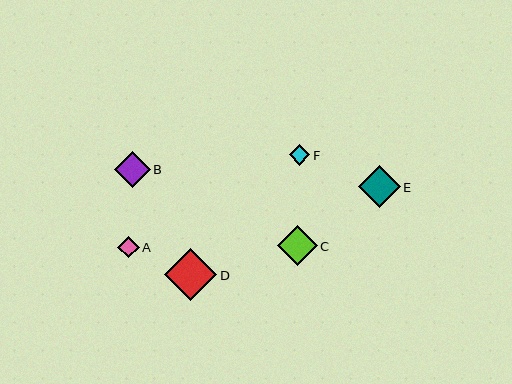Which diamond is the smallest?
Diamond F is the smallest with a size of approximately 20 pixels.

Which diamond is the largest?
Diamond D is the largest with a size of approximately 53 pixels.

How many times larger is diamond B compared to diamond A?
Diamond B is approximately 1.7 times the size of diamond A.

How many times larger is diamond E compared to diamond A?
Diamond E is approximately 2.0 times the size of diamond A.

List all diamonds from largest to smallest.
From largest to smallest: D, E, C, B, A, F.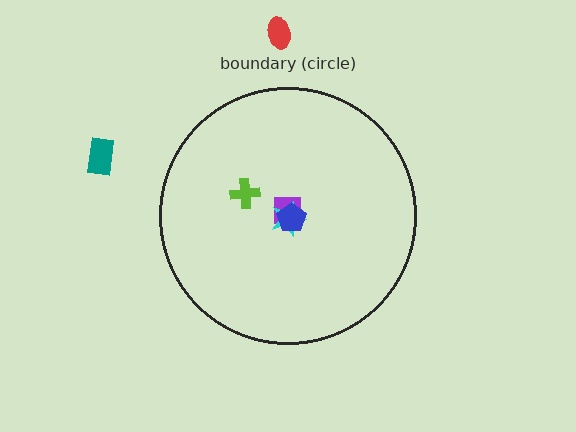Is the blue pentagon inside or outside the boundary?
Inside.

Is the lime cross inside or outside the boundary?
Inside.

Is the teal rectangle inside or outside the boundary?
Outside.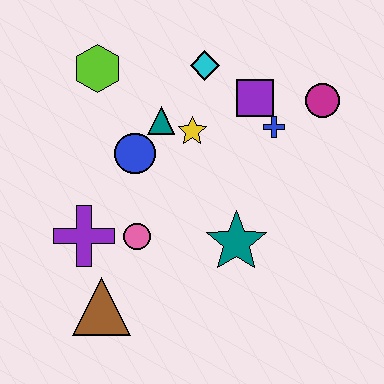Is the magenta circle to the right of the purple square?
Yes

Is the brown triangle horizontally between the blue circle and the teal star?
No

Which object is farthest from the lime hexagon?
The brown triangle is farthest from the lime hexagon.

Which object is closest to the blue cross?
The purple square is closest to the blue cross.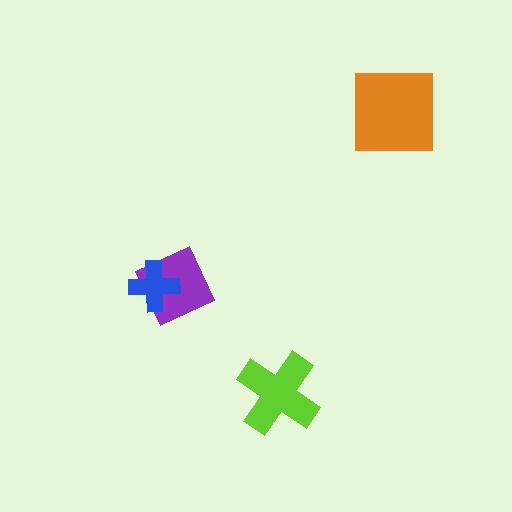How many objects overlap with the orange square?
0 objects overlap with the orange square.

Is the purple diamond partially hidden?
Yes, it is partially covered by another shape.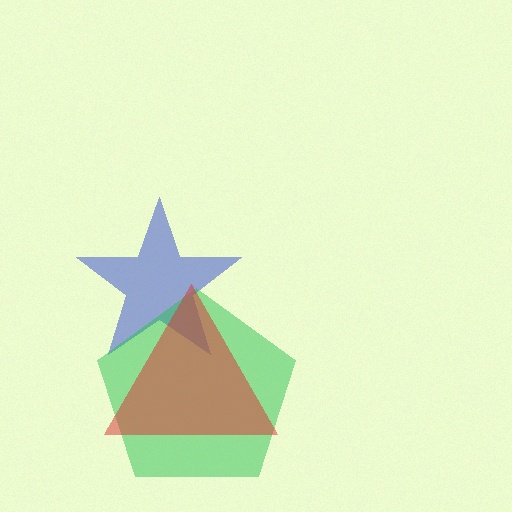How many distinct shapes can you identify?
There are 3 distinct shapes: a blue star, a green pentagon, a red triangle.